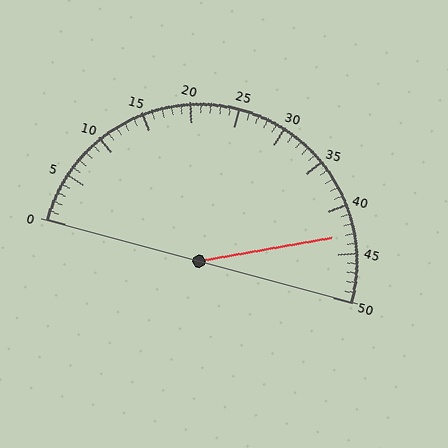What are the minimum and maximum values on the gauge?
The gauge ranges from 0 to 50.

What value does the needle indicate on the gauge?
The needle indicates approximately 43.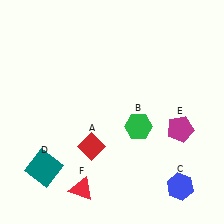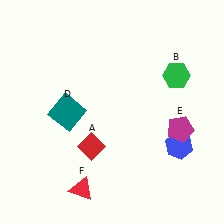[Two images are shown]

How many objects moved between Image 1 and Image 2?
3 objects moved between the two images.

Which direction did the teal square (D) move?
The teal square (D) moved up.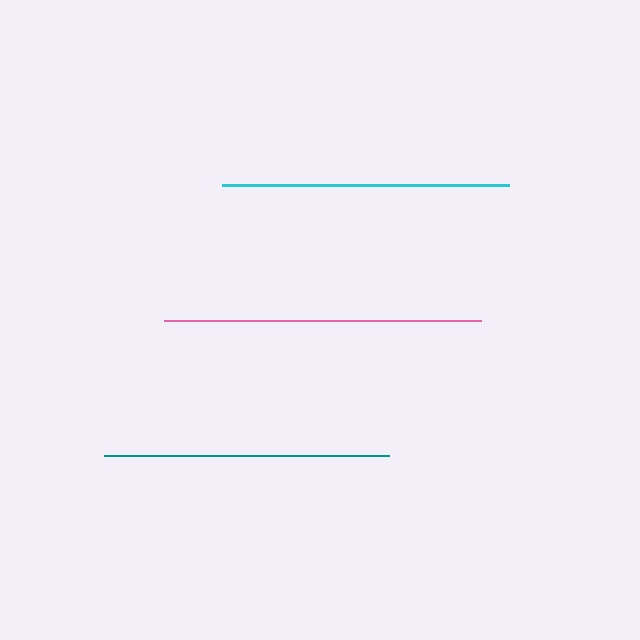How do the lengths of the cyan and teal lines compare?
The cyan and teal lines are approximately the same length.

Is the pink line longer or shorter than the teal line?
The pink line is longer than the teal line.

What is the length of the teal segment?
The teal segment is approximately 285 pixels long.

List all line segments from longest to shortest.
From longest to shortest: pink, cyan, teal.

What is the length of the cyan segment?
The cyan segment is approximately 288 pixels long.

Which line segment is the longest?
The pink line is the longest at approximately 317 pixels.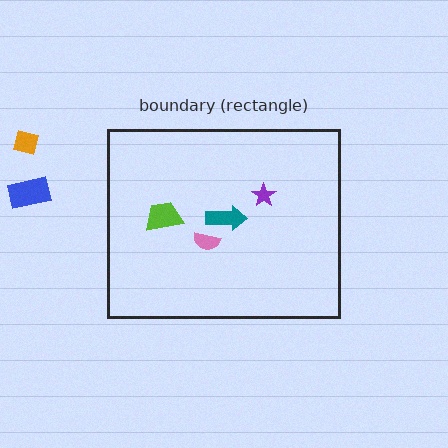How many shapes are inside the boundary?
4 inside, 2 outside.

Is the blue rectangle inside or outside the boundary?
Outside.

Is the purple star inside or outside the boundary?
Inside.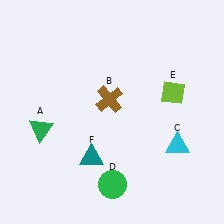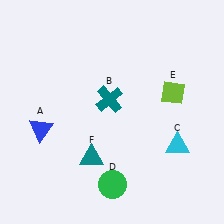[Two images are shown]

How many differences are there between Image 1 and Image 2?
There are 2 differences between the two images.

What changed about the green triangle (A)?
In Image 1, A is green. In Image 2, it changed to blue.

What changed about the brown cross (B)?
In Image 1, B is brown. In Image 2, it changed to teal.